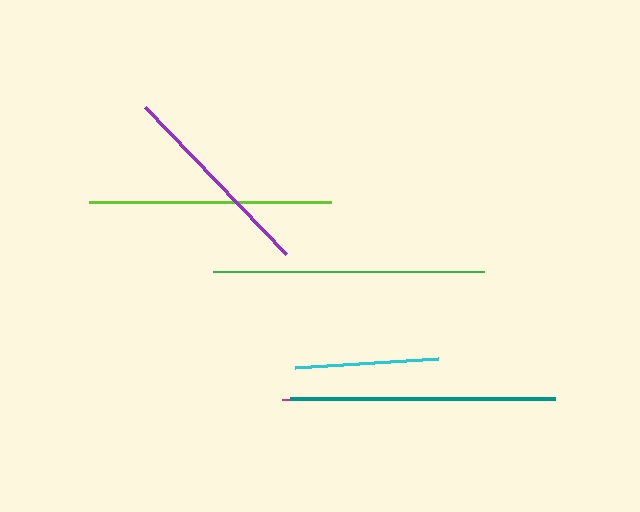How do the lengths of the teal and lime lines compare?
The teal and lime lines are approximately the same length.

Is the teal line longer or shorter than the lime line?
The teal line is longer than the lime line.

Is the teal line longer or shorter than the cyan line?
The teal line is longer than the cyan line.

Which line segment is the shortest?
The cyan line is the shortest at approximately 144 pixels.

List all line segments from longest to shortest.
From longest to shortest: green, teal, lime, magenta, purple, cyan.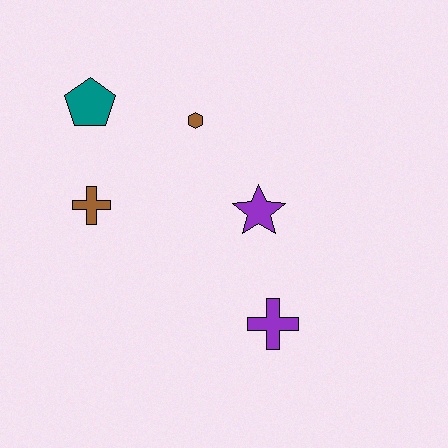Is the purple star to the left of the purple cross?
Yes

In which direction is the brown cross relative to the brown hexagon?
The brown cross is to the left of the brown hexagon.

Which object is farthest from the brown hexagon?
The purple cross is farthest from the brown hexagon.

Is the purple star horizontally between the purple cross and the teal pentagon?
Yes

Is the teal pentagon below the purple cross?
No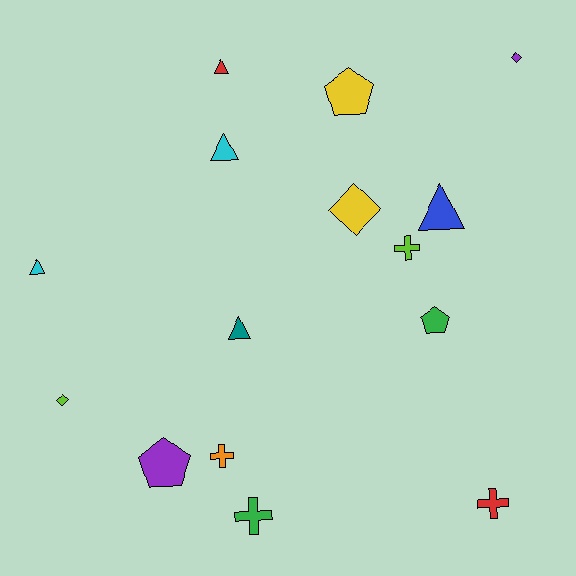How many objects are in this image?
There are 15 objects.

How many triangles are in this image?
There are 5 triangles.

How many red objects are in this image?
There are 2 red objects.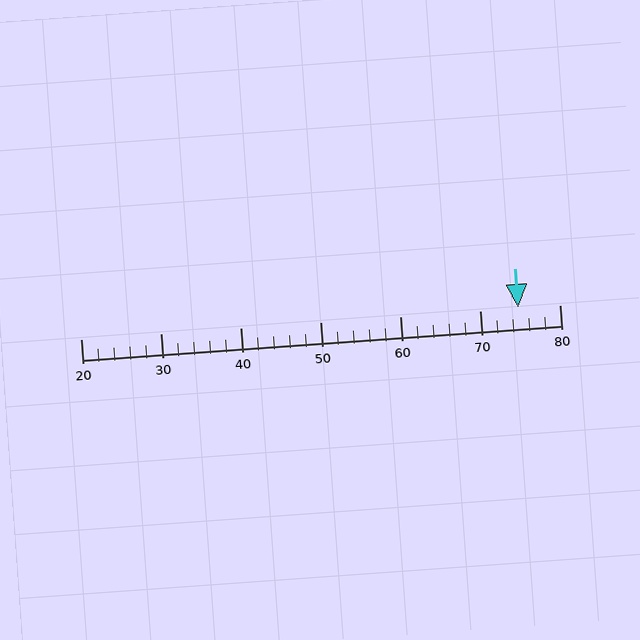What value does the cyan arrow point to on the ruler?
The cyan arrow points to approximately 75.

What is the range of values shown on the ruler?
The ruler shows values from 20 to 80.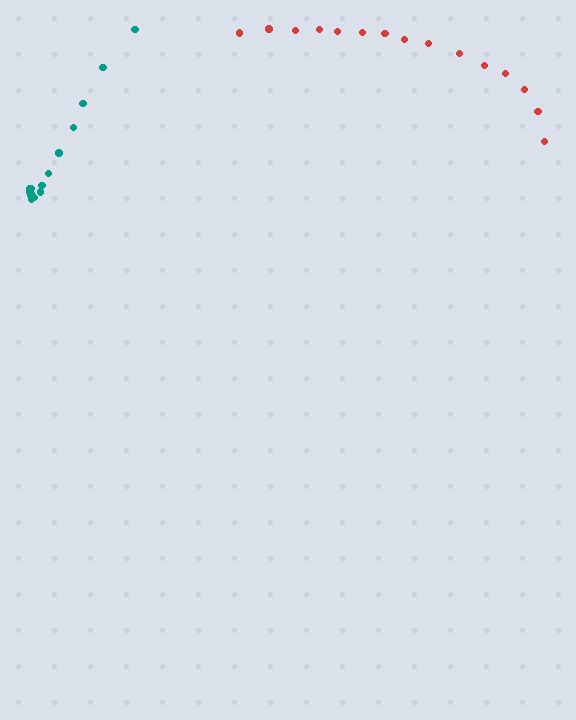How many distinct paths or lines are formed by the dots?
There are 2 distinct paths.